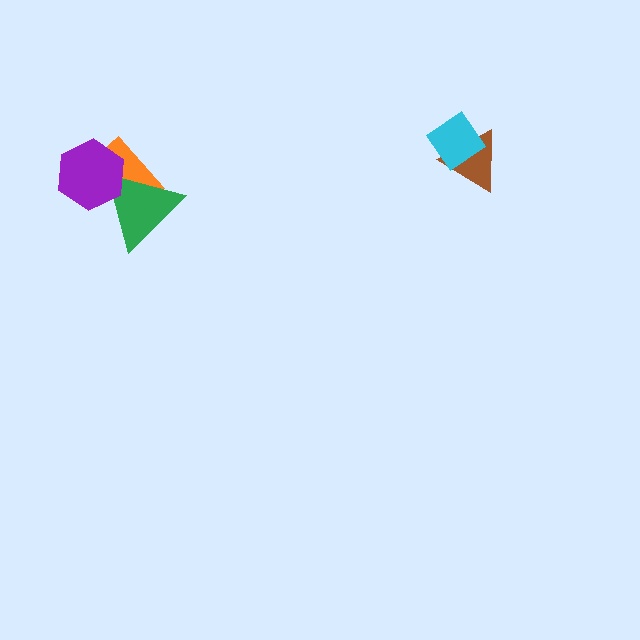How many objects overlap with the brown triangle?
1 object overlaps with the brown triangle.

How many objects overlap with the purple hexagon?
2 objects overlap with the purple hexagon.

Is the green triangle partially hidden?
Yes, it is partially covered by another shape.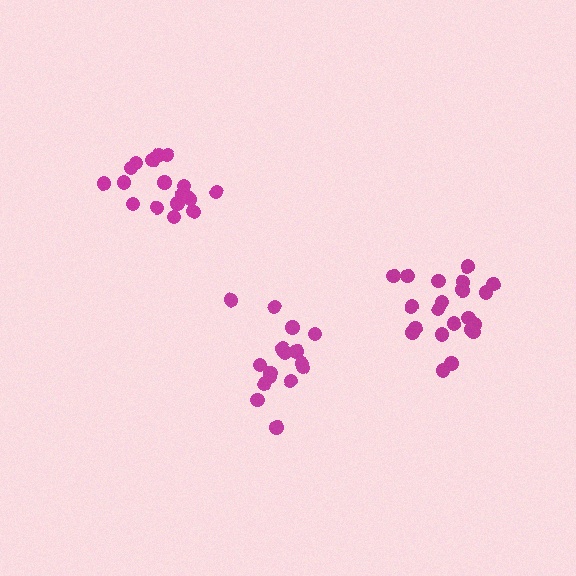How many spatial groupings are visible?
There are 3 spatial groupings.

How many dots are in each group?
Group 1: 18 dots, Group 2: 17 dots, Group 3: 21 dots (56 total).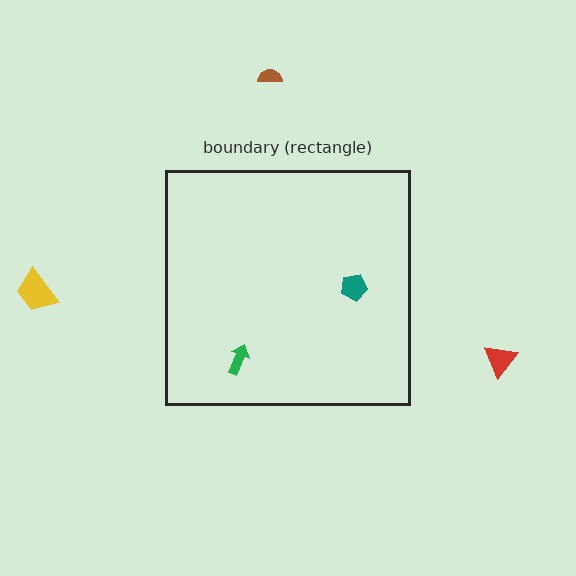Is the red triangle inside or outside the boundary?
Outside.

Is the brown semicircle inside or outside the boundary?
Outside.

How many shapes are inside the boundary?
2 inside, 3 outside.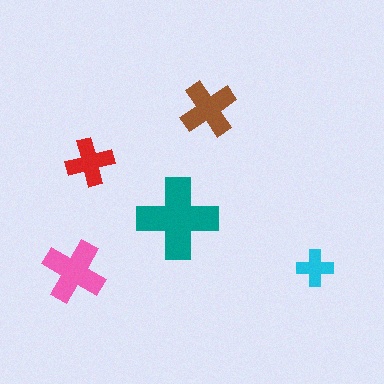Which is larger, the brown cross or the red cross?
The brown one.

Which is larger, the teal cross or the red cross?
The teal one.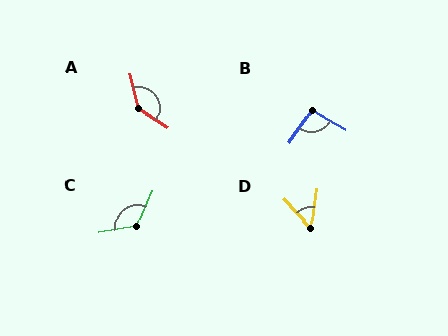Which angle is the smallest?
D, at approximately 52 degrees.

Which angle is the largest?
A, at approximately 137 degrees.